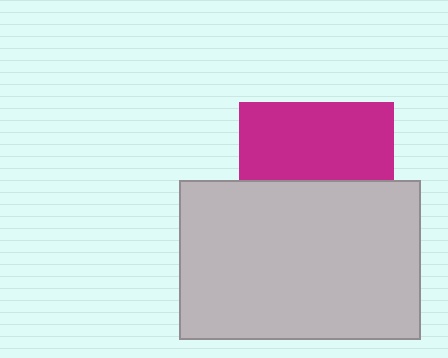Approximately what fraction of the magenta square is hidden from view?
Roughly 50% of the magenta square is hidden behind the light gray rectangle.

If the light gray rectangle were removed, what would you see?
You would see the complete magenta square.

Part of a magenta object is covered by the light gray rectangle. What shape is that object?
It is a square.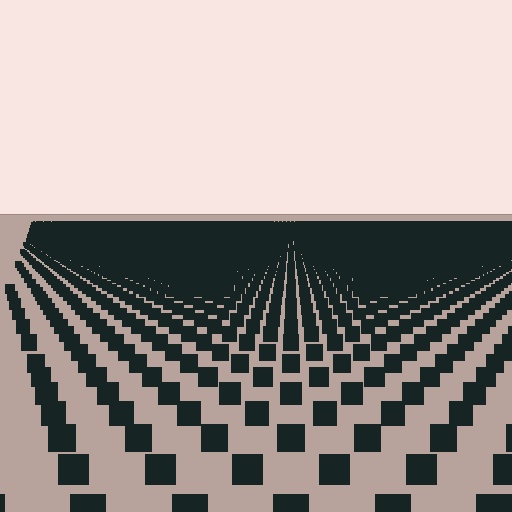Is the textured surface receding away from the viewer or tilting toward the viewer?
The surface is receding away from the viewer. Texture elements get smaller and denser toward the top.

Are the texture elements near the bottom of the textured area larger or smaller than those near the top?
Larger. Near the bottom, elements are closer to the viewer and appear at a bigger on-screen size.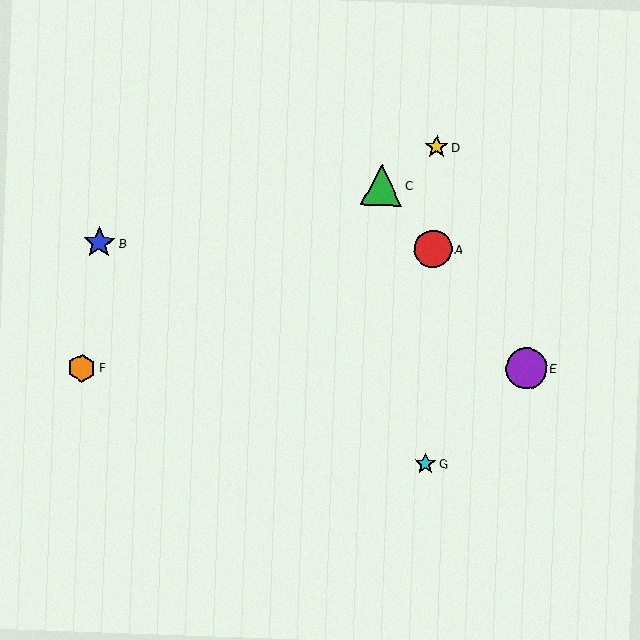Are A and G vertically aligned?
Yes, both are at x≈433.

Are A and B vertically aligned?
No, A is at x≈433 and B is at x≈99.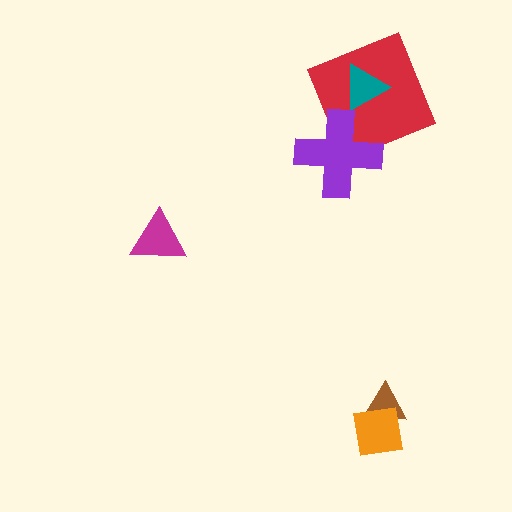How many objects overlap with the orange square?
1 object overlaps with the orange square.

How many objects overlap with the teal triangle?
1 object overlaps with the teal triangle.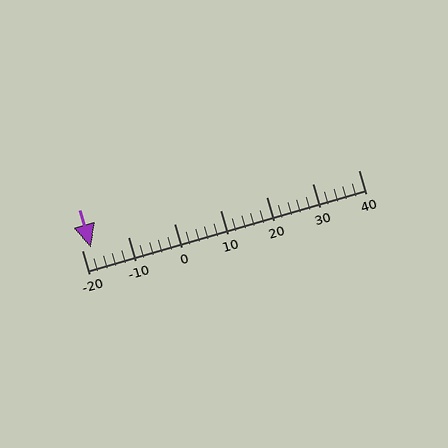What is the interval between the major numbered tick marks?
The major tick marks are spaced 10 units apart.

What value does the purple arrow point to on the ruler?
The purple arrow points to approximately -18.